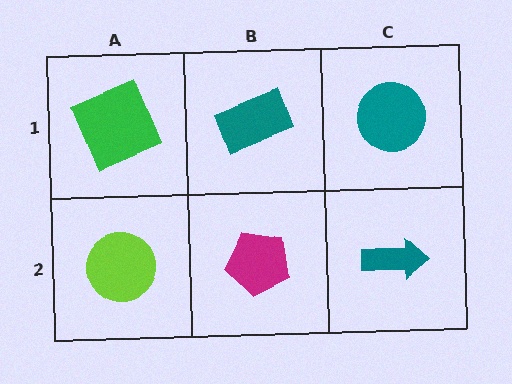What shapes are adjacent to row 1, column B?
A magenta pentagon (row 2, column B), a green square (row 1, column A), a teal circle (row 1, column C).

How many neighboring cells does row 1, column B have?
3.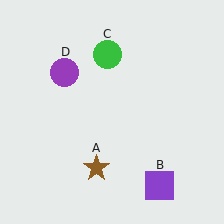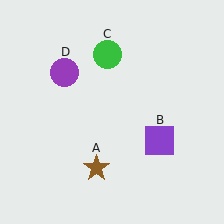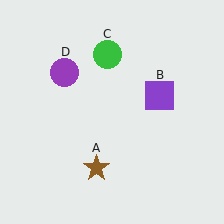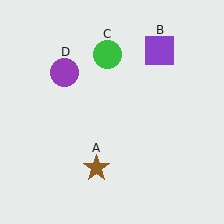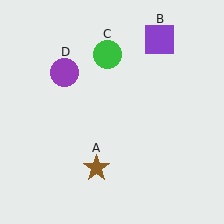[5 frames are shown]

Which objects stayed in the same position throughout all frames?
Brown star (object A) and green circle (object C) and purple circle (object D) remained stationary.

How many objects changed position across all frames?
1 object changed position: purple square (object B).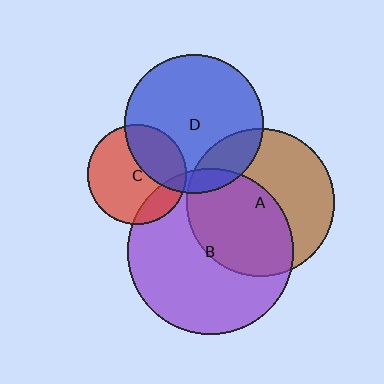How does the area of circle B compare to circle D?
Approximately 1.4 times.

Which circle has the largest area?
Circle B (purple).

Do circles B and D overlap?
Yes.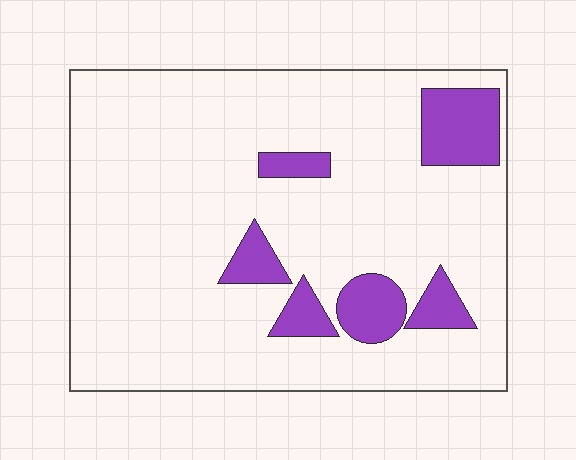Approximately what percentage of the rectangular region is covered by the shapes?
Approximately 15%.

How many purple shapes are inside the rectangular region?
6.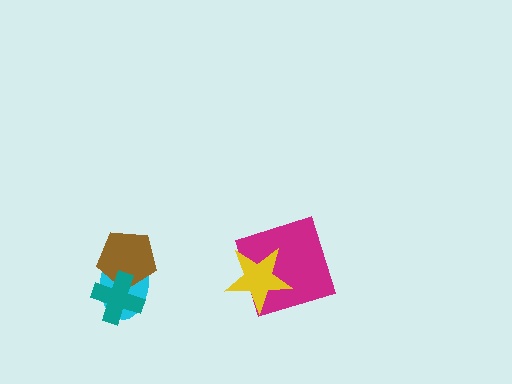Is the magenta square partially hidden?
Yes, it is partially covered by another shape.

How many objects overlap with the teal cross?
2 objects overlap with the teal cross.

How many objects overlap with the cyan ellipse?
2 objects overlap with the cyan ellipse.